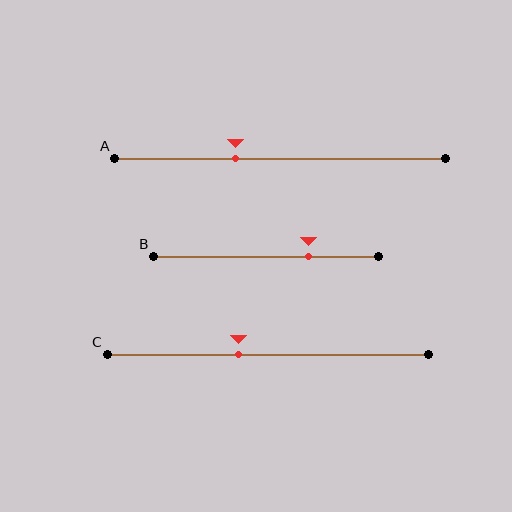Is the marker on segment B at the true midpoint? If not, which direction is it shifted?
No, the marker on segment B is shifted to the right by about 19% of the segment length.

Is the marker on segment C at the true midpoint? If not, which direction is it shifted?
No, the marker on segment C is shifted to the left by about 9% of the segment length.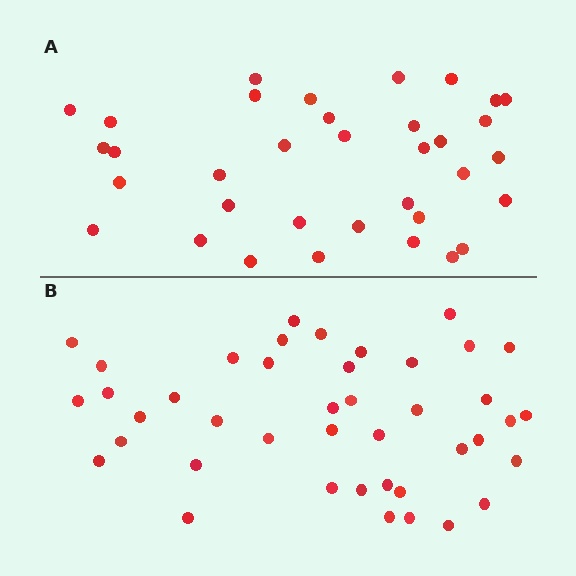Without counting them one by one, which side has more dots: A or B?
Region B (the bottom region) has more dots.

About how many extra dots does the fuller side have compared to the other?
Region B has roughly 8 or so more dots than region A.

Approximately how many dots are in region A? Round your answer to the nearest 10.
About 40 dots. (The exact count is 35, which rounds to 40.)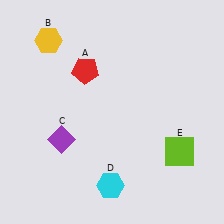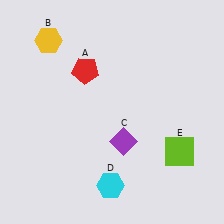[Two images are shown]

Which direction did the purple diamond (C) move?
The purple diamond (C) moved right.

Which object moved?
The purple diamond (C) moved right.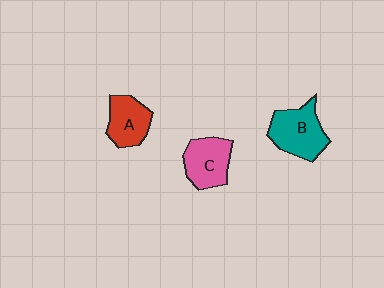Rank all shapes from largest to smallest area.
From largest to smallest: B (teal), C (pink), A (red).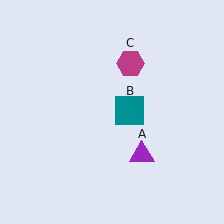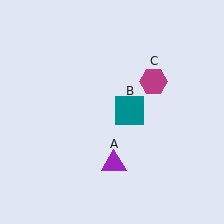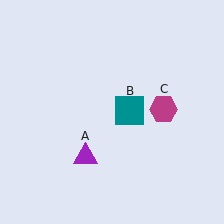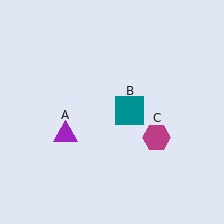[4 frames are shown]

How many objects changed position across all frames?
2 objects changed position: purple triangle (object A), magenta hexagon (object C).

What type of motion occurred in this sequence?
The purple triangle (object A), magenta hexagon (object C) rotated clockwise around the center of the scene.